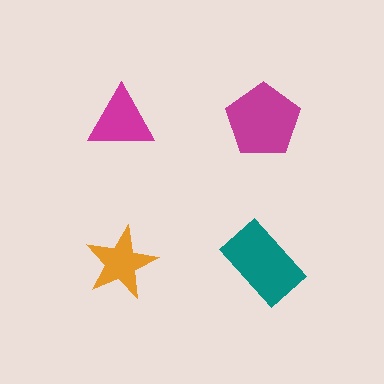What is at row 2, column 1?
An orange star.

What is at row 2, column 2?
A teal rectangle.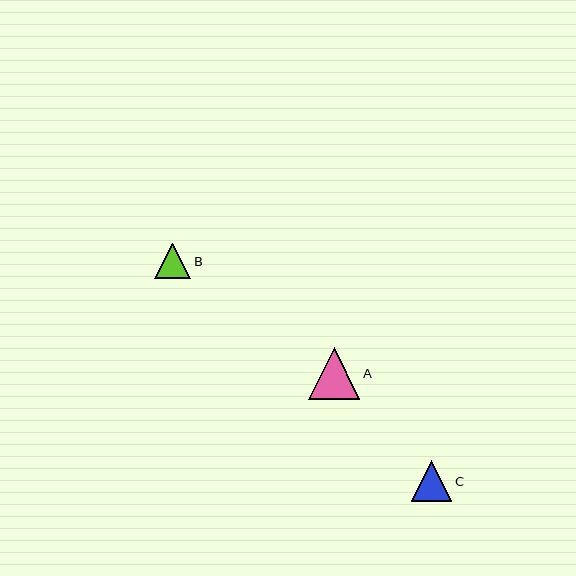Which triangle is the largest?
Triangle A is the largest with a size of approximately 51 pixels.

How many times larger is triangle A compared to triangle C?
Triangle A is approximately 1.3 times the size of triangle C.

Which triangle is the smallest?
Triangle B is the smallest with a size of approximately 36 pixels.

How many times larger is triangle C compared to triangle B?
Triangle C is approximately 1.1 times the size of triangle B.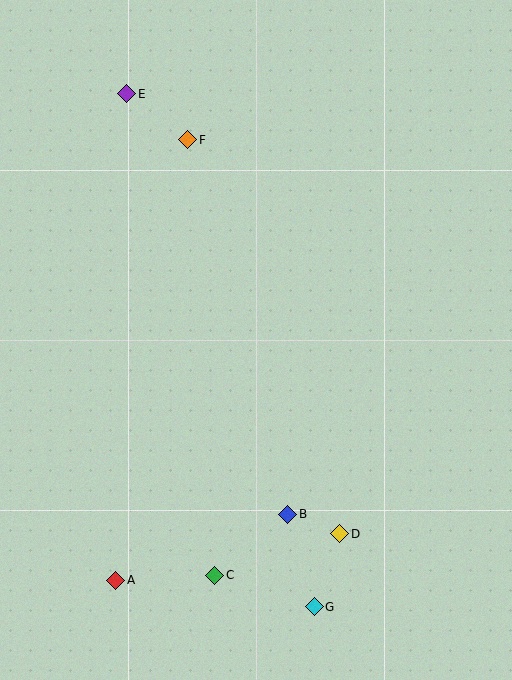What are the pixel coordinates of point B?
Point B is at (288, 514).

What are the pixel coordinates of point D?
Point D is at (340, 534).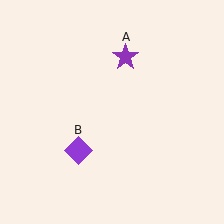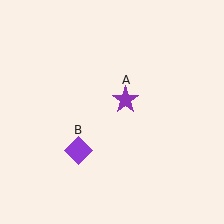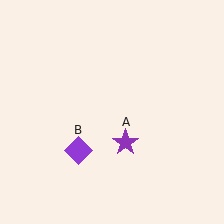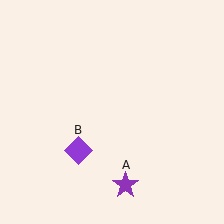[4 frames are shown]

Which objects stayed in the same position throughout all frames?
Purple diamond (object B) remained stationary.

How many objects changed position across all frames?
1 object changed position: purple star (object A).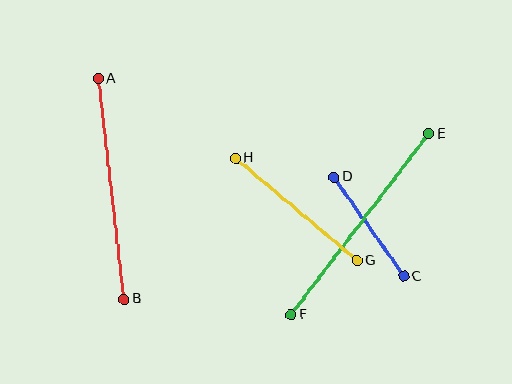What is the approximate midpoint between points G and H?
The midpoint is at approximately (296, 210) pixels.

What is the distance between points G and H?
The distance is approximately 158 pixels.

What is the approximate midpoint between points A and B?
The midpoint is at approximately (111, 189) pixels.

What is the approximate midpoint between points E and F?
The midpoint is at approximately (360, 224) pixels.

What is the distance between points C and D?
The distance is approximately 121 pixels.